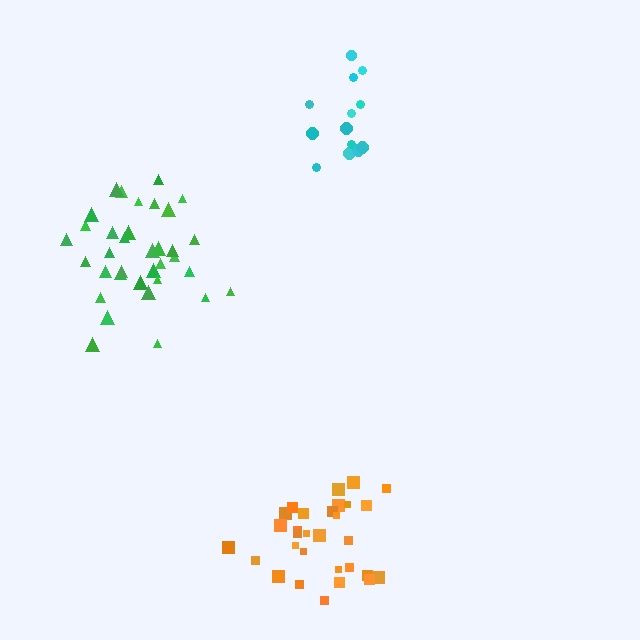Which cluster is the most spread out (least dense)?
Green.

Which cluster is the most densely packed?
Orange.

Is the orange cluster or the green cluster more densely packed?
Orange.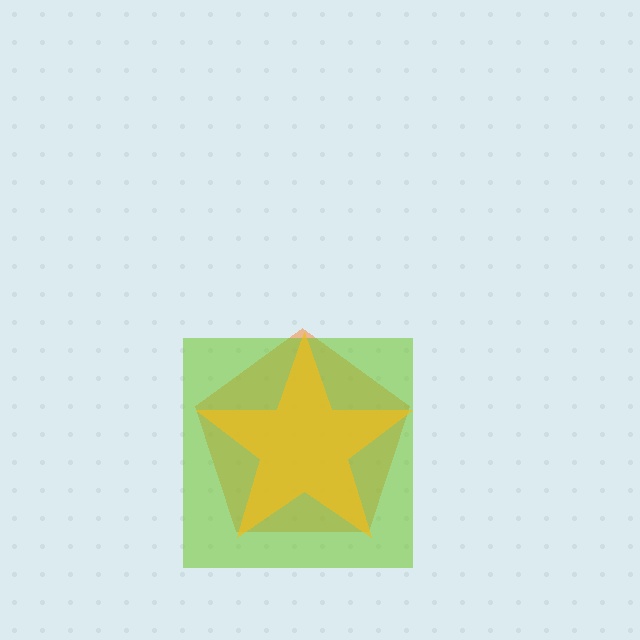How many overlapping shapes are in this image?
There are 3 overlapping shapes in the image.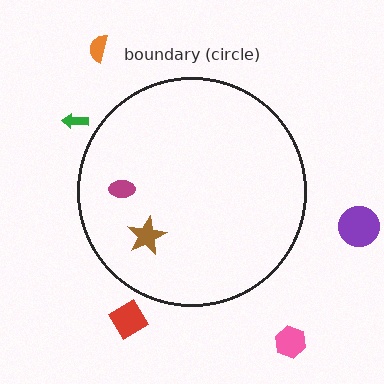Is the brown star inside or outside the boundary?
Inside.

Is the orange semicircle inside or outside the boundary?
Outside.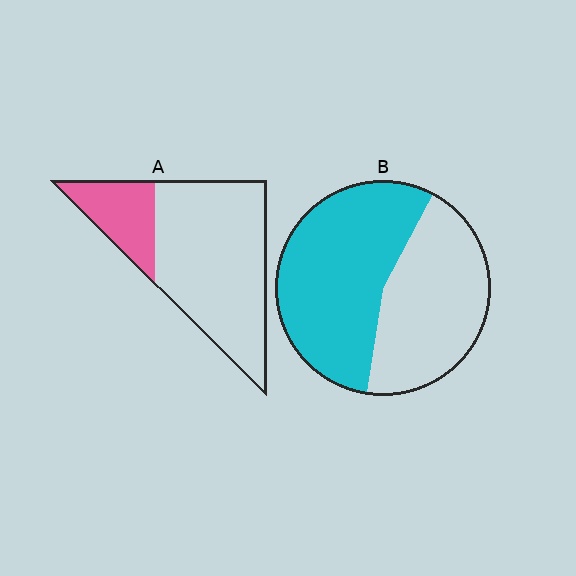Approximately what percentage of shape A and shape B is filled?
A is approximately 25% and B is approximately 55%.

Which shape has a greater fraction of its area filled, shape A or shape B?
Shape B.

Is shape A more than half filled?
No.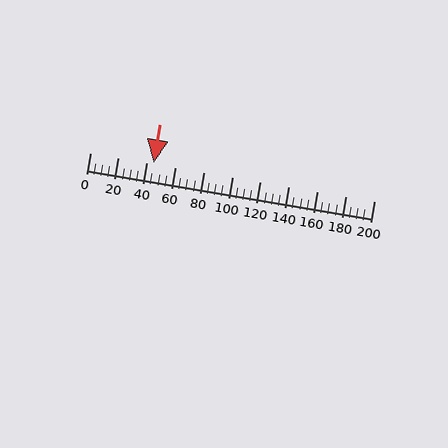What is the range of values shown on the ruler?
The ruler shows values from 0 to 200.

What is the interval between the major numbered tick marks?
The major tick marks are spaced 20 units apart.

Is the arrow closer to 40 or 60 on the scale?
The arrow is closer to 40.